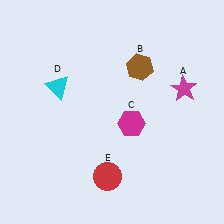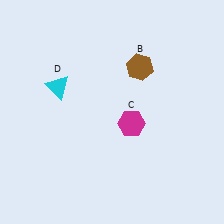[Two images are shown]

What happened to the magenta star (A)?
The magenta star (A) was removed in Image 2. It was in the top-right area of Image 1.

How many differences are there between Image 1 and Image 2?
There are 2 differences between the two images.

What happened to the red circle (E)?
The red circle (E) was removed in Image 2. It was in the bottom-left area of Image 1.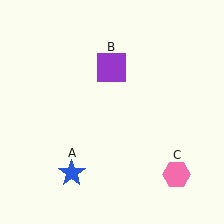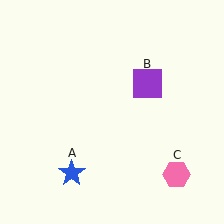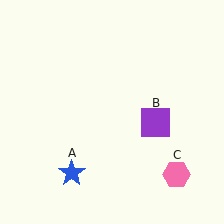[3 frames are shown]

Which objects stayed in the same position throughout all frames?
Blue star (object A) and pink hexagon (object C) remained stationary.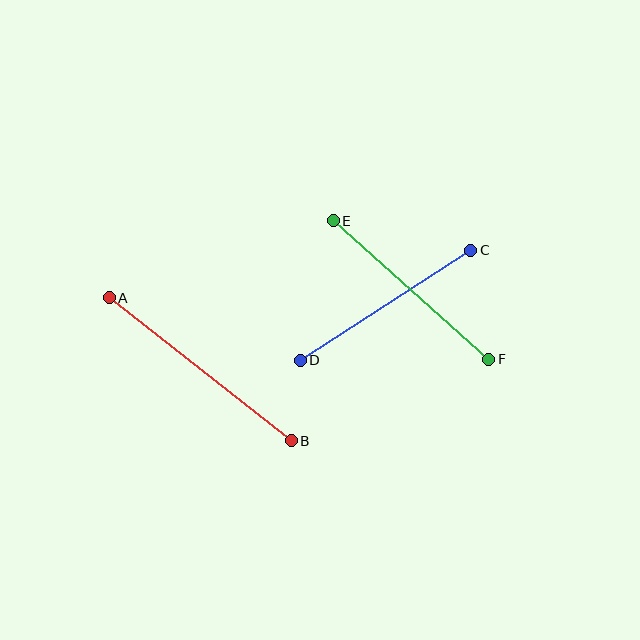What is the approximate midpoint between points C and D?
The midpoint is at approximately (386, 305) pixels.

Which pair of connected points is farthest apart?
Points A and B are farthest apart.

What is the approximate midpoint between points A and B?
The midpoint is at approximately (200, 369) pixels.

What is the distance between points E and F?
The distance is approximately 208 pixels.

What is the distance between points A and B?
The distance is approximately 231 pixels.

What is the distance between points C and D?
The distance is approximately 203 pixels.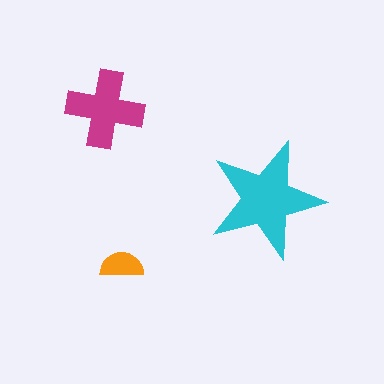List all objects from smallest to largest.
The orange semicircle, the magenta cross, the cyan star.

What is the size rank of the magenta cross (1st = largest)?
2nd.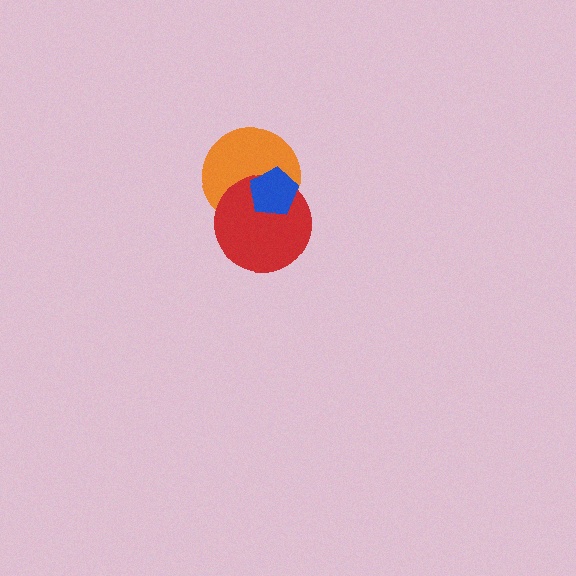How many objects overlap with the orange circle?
2 objects overlap with the orange circle.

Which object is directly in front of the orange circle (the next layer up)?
The red circle is directly in front of the orange circle.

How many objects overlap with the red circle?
2 objects overlap with the red circle.